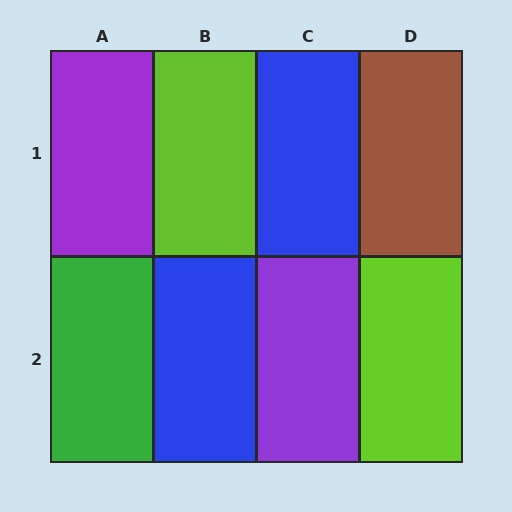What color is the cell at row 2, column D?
Lime.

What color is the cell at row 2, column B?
Blue.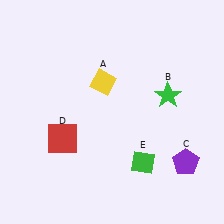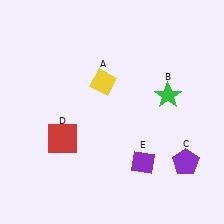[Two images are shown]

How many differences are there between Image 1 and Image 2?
There is 1 difference between the two images.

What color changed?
The diamond (E) changed from green in Image 1 to purple in Image 2.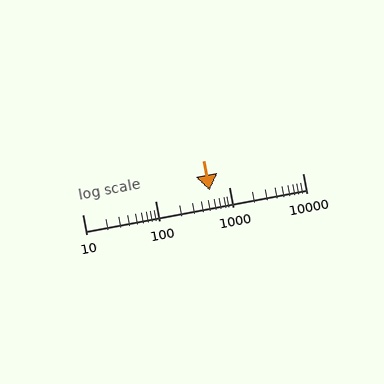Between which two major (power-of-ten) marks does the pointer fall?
The pointer is between 100 and 1000.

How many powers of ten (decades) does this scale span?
The scale spans 3 decades, from 10 to 10000.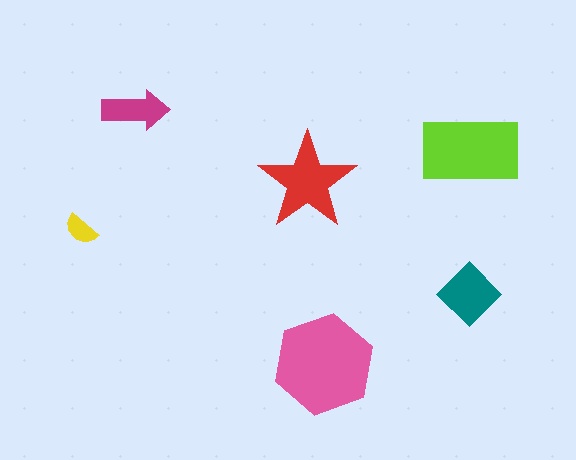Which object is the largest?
The pink hexagon.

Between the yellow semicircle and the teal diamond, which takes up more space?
The teal diamond.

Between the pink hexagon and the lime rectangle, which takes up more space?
The pink hexagon.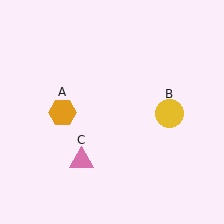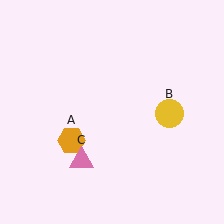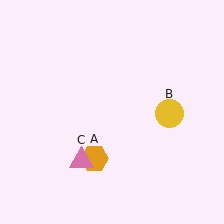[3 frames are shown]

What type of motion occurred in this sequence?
The orange hexagon (object A) rotated counterclockwise around the center of the scene.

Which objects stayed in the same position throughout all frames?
Yellow circle (object B) and pink triangle (object C) remained stationary.